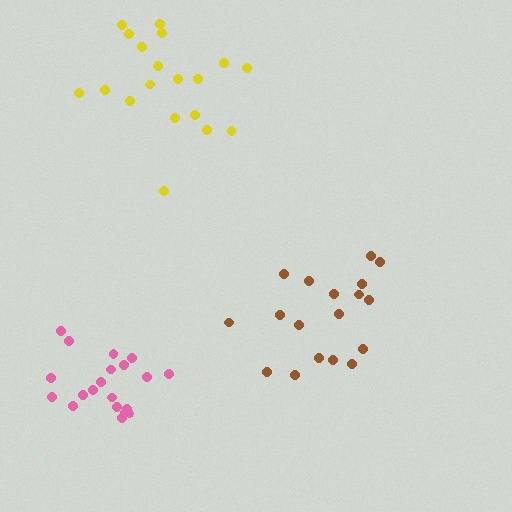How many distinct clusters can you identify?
There are 3 distinct clusters.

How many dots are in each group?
Group 1: 19 dots, Group 2: 18 dots, Group 3: 20 dots (57 total).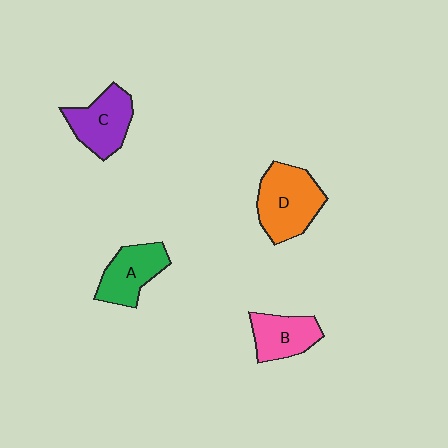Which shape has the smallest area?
Shape B (pink).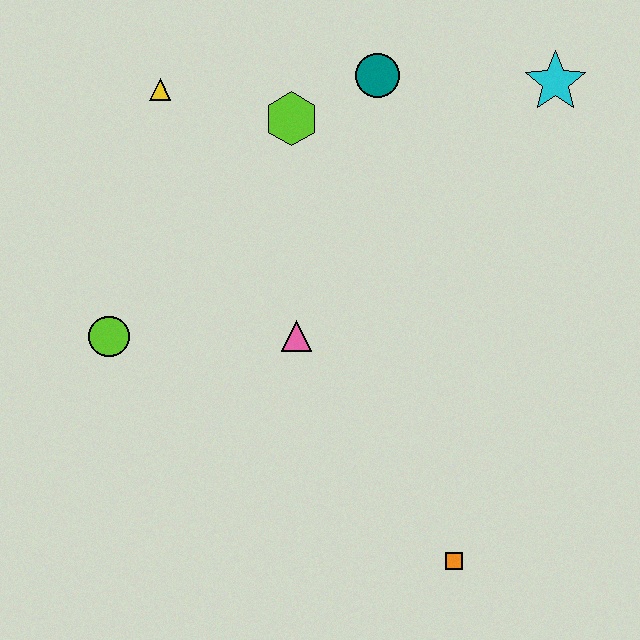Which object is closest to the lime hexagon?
The teal circle is closest to the lime hexagon.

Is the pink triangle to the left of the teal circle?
Yes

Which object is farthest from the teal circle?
The orange square is farthest from the teal circle.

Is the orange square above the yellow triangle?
No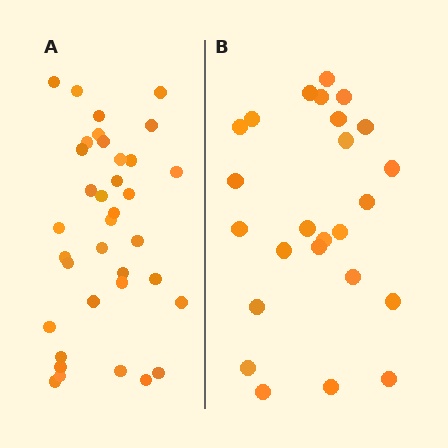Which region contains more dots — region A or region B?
Region A (the left region) has more dots.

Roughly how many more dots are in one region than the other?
Region A has roughly 12 or so more dots than region B.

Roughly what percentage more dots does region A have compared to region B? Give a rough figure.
About 45% more.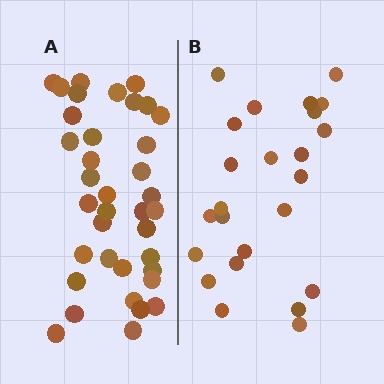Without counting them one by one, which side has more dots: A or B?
Region A (the left region) has more dots.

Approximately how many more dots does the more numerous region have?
Region A has approximately 15 more dots than region B.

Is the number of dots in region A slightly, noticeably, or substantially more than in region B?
Region A has substantially more. The ratio is roughly 1.5 to 1.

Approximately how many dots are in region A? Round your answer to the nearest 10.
About 40 dots. (The exact count is 37, which rounds to 40.)